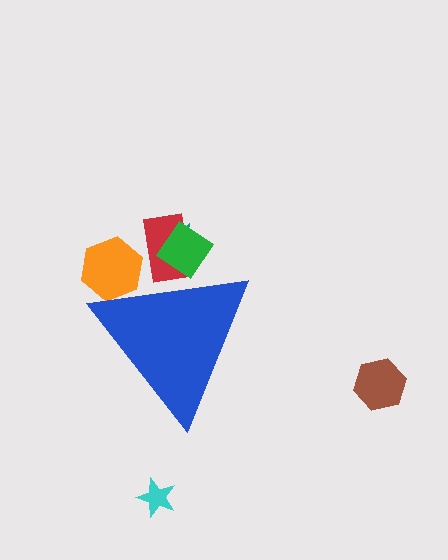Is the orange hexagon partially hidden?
Yes, the orange hexagon is partially hidden behind the blue triangle.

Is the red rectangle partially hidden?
Yes, the red rectangle is partially hidden behind the blue triangle.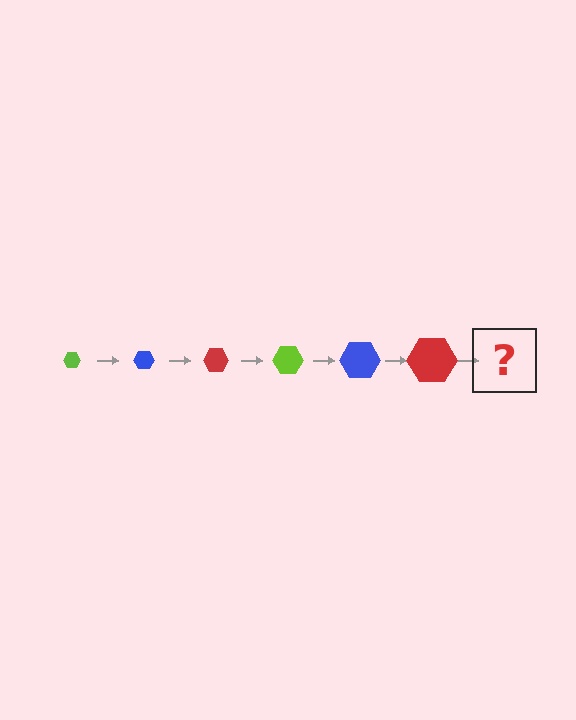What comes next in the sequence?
The next element should be a lime hexagon, larger than the previous one.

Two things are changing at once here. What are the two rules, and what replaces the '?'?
The two rules are that the hexagon grows larger each step and the color cycles through lime, blue, and red. The '?' should be a lime hexagon, larger than the previous one.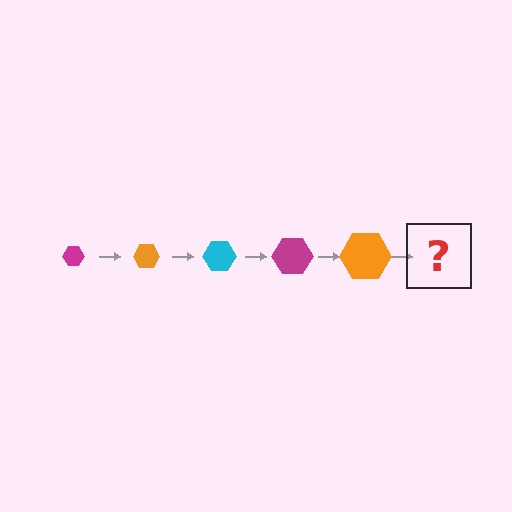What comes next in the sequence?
The next element should be a cyan hexagon, larger than the previous one.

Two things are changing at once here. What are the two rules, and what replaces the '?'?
The two rules are that the hexagon grows larger each step and the color cycles through magenta, orange, and cyan. The '?' should be a cyan hexagon, larger than the previous one.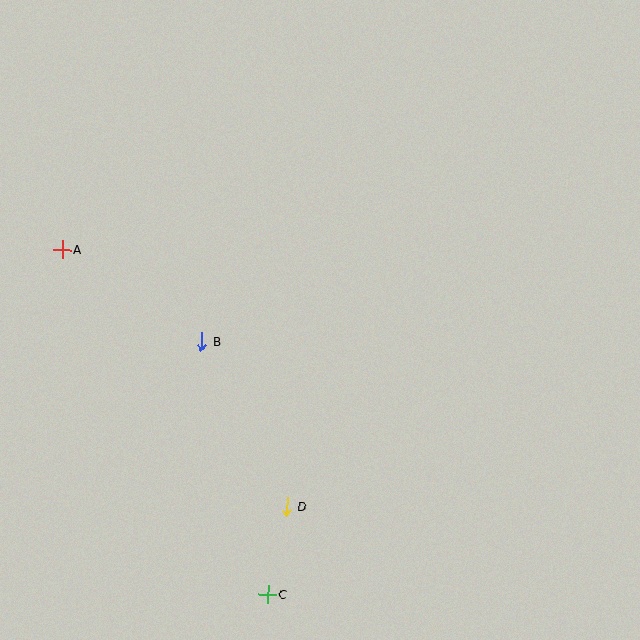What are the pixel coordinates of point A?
Point A is at (62, 249).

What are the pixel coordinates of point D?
Point D is at (287, 506).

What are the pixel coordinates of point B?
Point B is at (201, 342).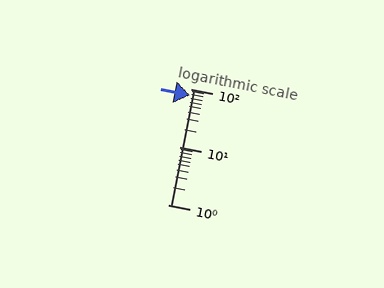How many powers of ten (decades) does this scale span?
The scale spans 2 decades, from 1 to 100.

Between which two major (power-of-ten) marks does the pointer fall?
The pointer is between 10 and 100.